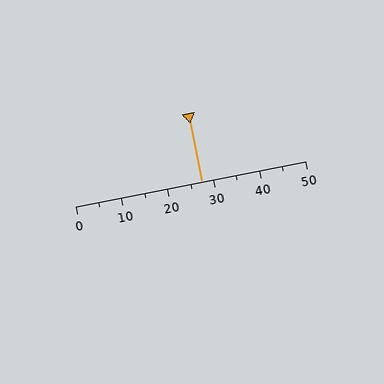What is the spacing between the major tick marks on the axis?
The major ticks are spaced 10 apart.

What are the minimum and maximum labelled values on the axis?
The axis runs from 0 to 50.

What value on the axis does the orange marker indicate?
The marker indicates approximately 27.5.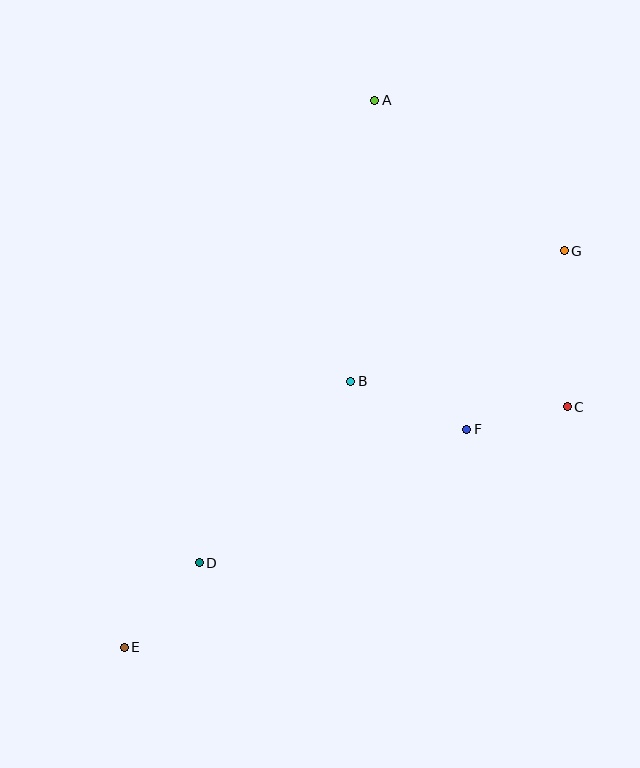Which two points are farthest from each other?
Points A and E are farthest from each other.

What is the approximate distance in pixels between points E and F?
The distance between E and F is approximately 406 pixels.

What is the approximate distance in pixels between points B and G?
The distance between B and G is approximately 250 pixels.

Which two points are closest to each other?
Points C and F are closest to each other.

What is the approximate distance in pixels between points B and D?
The distance between B and D is approximately 236 pixels.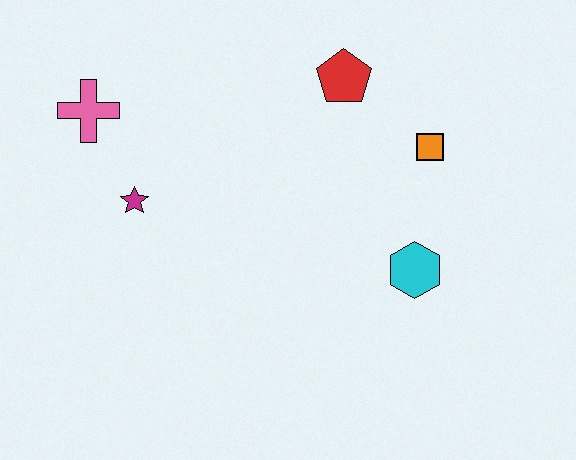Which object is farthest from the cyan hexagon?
The pink cross is farthest from the cyan hexagon.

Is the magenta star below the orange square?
Yes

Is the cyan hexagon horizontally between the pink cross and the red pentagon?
No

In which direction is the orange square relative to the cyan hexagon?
The orange square is above the cyan hexagon.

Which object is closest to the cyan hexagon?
The orange square is closest to the cyan hexagon.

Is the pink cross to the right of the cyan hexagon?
No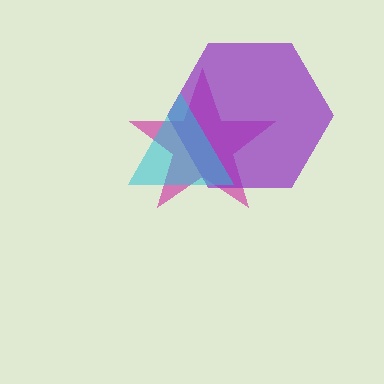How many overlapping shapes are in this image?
There are 3 overlapping shapes in the image.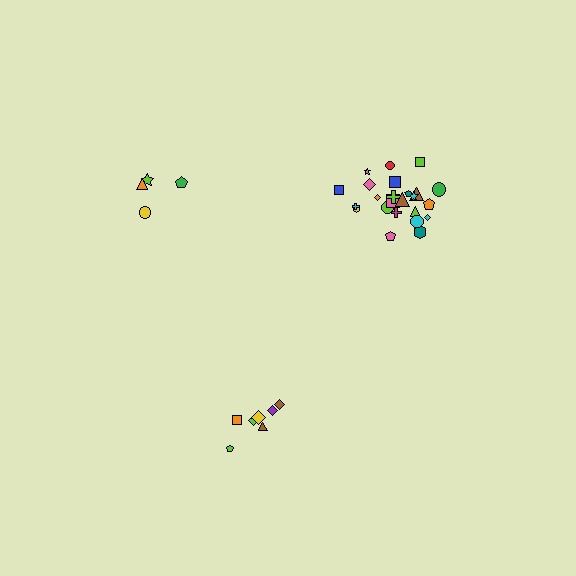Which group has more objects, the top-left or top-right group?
The top-right group.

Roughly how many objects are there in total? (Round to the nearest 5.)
Roughly 35 objects in total.